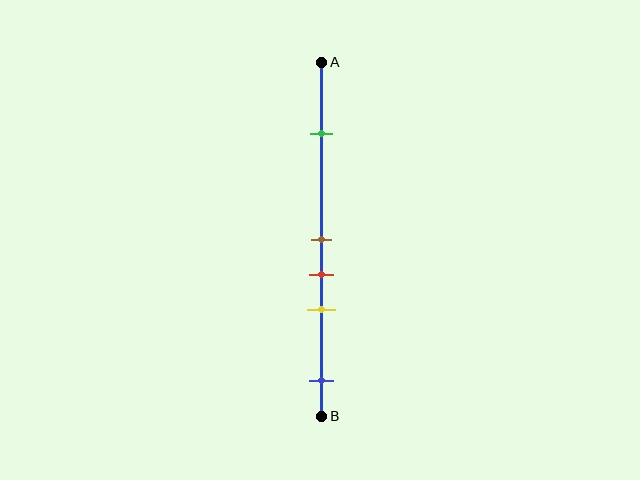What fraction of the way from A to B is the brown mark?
The brown mark is approximately 50% (0.5) of the way from A to B.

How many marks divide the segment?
There are 5 marks dividing the segment.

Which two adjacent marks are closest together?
The brown and red marks are the closest adjacent pair.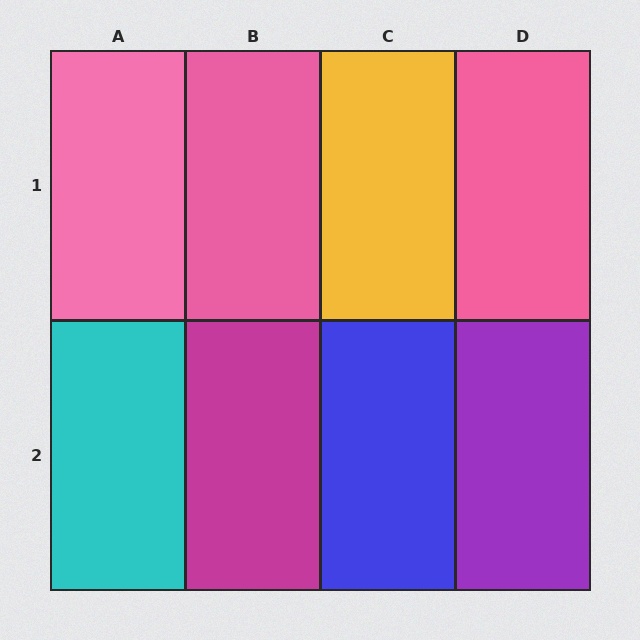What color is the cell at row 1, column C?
Yellow.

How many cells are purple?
1 cell is purple.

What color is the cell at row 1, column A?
Pink.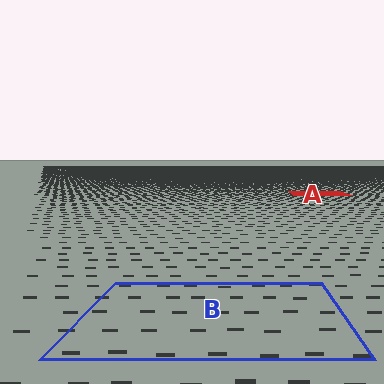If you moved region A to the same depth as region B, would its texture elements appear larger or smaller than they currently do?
They would appear larger. At a closer depth, the same texture elements are projected at a bigger on-screen size.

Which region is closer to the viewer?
Region B is closer. The texture elements there are larger and more spread out.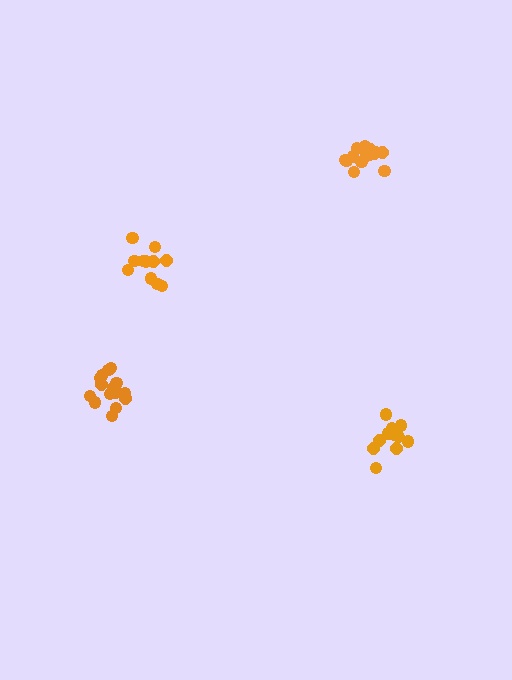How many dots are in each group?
Group 1: 15 dots, Group 2: 11 dots, Group 3: 11 dots, Group 4: 15 dots (52 total).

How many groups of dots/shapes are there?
There are 4 groups.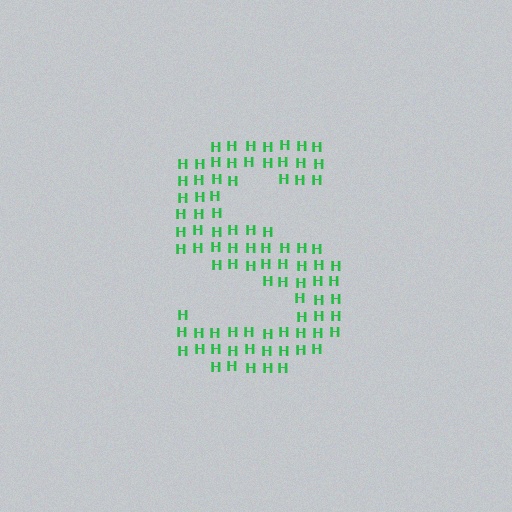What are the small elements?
The small elements are letter H's.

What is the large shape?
The large shape is the letter S.